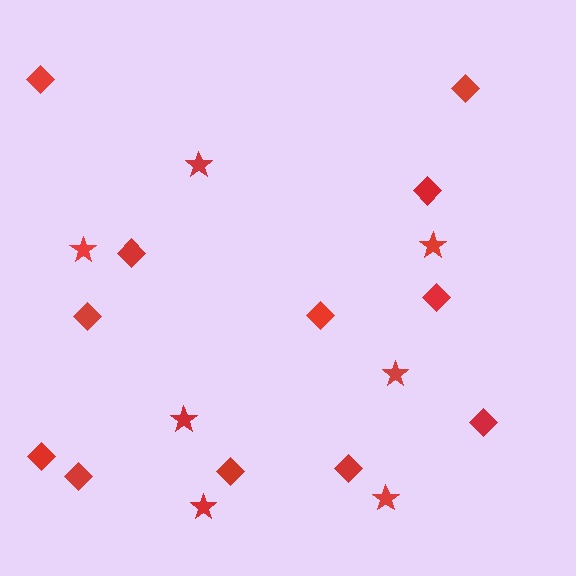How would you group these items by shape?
There are 2 groups: one group of stars (7) and one group of diamonds (12).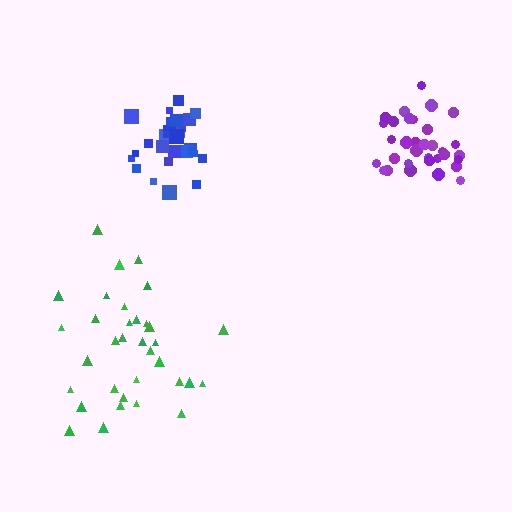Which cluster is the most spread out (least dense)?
Green.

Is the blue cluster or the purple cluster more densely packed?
Purple.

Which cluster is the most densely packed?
Purple.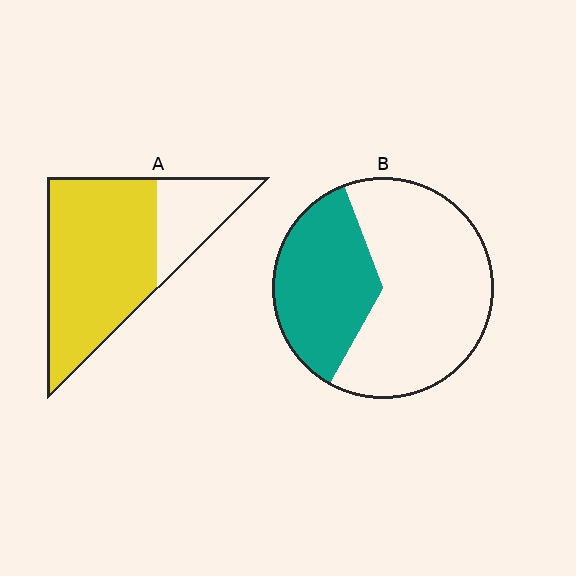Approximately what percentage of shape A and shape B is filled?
A is approximately 75% and B is approximately 35%.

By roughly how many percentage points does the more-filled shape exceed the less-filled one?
By roughly 40 percentage points (A over B).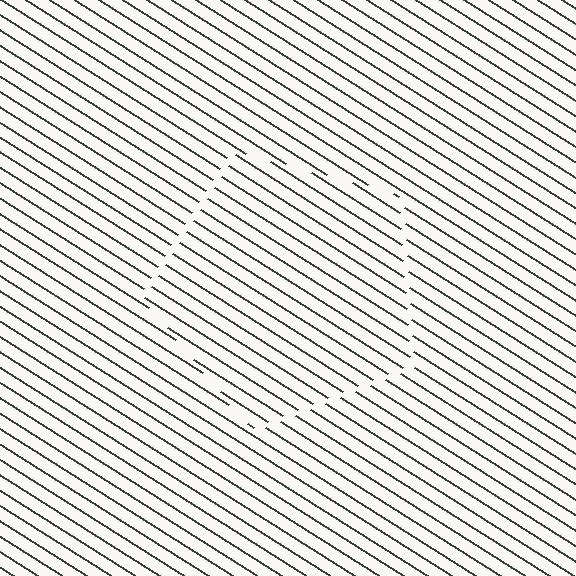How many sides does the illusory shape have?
5 sides — the line-ends trace a pentagon.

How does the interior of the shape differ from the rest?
The interior of the shape contains the same grating, shifted by half a period — the contour is defined by the phase discontinuity where line-ends from the inner and outer gratings abut.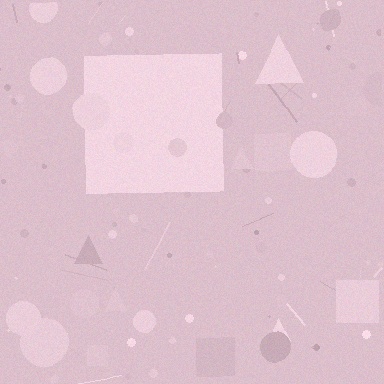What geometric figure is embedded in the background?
A square is embedded in the background.